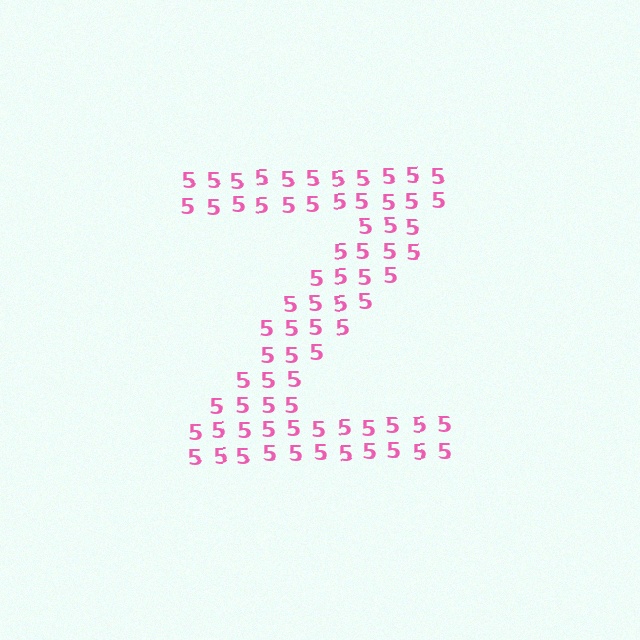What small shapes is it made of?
It is made of small digit 5's.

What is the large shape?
The large shape is the letter Z.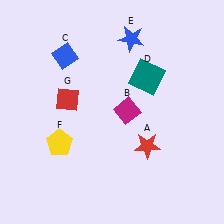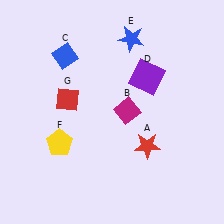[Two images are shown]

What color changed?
The square (D) changed from teal in Image 1 to purple in Image 2.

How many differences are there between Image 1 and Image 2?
There is 1 difference between the two images.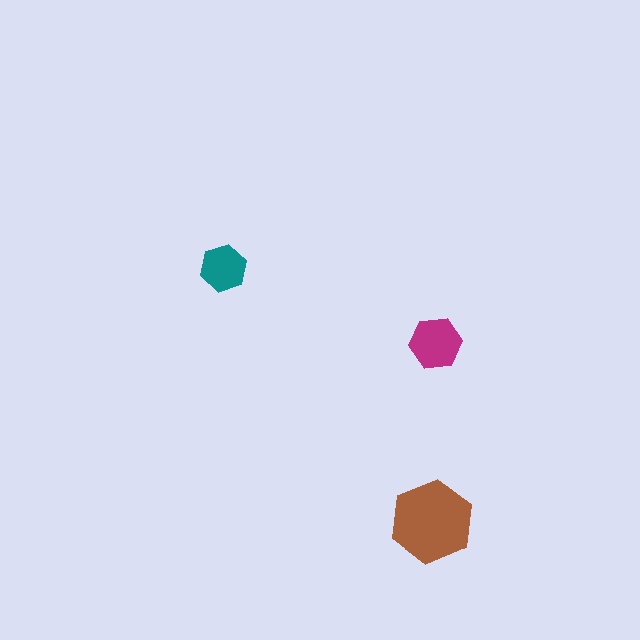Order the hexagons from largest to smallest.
the brown one, the magenta one, the teal one.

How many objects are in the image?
There are 3 objects in the image.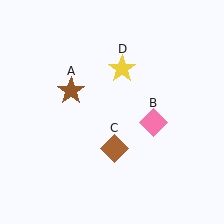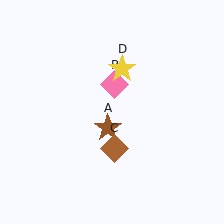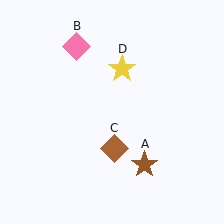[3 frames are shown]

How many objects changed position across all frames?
2 objects changed position: brown star (object A), pink diamond (object B).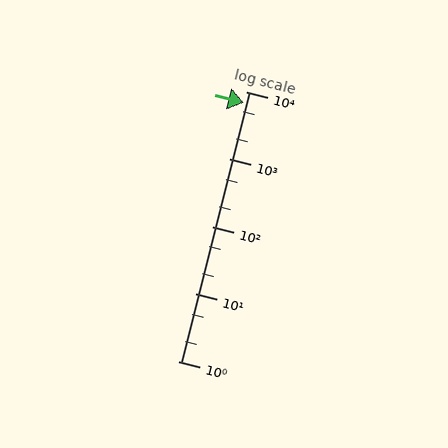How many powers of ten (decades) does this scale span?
The scale spans 4 decades, from 1 to 10000.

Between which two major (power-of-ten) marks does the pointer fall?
The pointer is between 1000 and 10000.